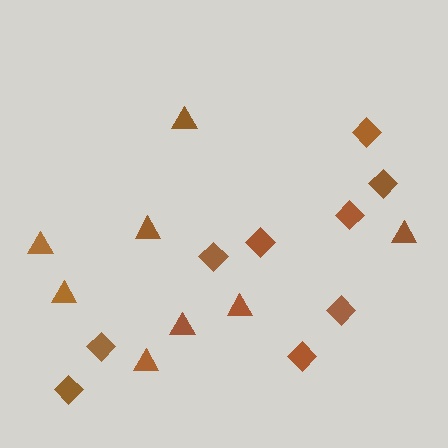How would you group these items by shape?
There are 2 groups: one group of triangles (8) and one group of diamonds (9).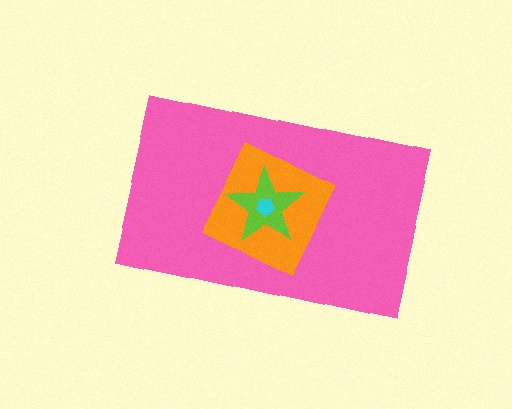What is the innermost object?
The cyan pentagon.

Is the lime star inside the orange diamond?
Yes.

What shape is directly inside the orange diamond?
The lime star.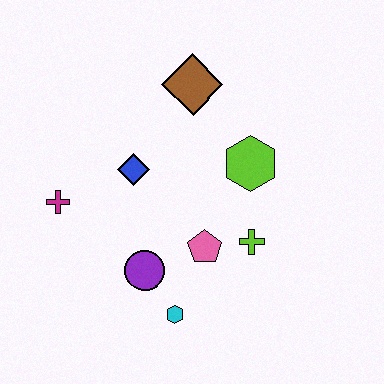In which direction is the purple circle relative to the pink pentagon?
The purple circle is to the left of the pink pentagon.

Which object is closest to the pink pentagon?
The lime cross is closest to the pink pentagon.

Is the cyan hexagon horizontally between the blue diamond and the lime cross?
Yes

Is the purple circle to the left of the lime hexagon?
Yes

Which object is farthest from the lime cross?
The magenta cross is farthest from the lime cross.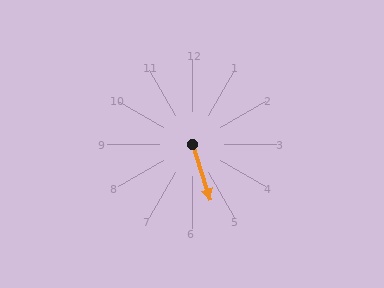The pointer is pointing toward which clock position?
Roughly 5 o'clock.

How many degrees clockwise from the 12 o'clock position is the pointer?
Approximately 162 degrees.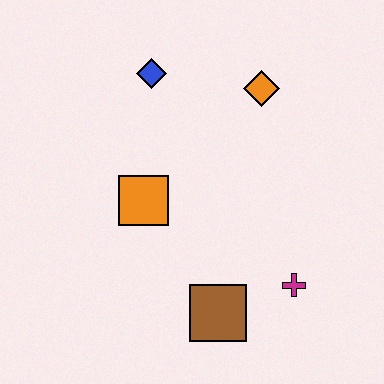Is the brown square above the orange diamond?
No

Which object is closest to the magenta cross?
The brown square is closest to the magenta cross.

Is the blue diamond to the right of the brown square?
No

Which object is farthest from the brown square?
The blue diamond is farthest from the brown square.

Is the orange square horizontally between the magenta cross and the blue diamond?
No